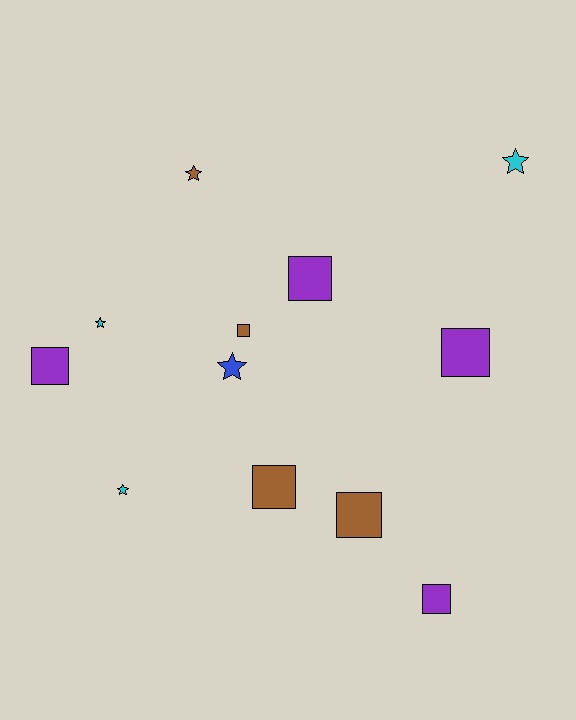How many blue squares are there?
There are no blue squares.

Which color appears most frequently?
Purple, with 4 objects.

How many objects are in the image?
There are 12 objects.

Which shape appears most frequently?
Square, with 7 objects.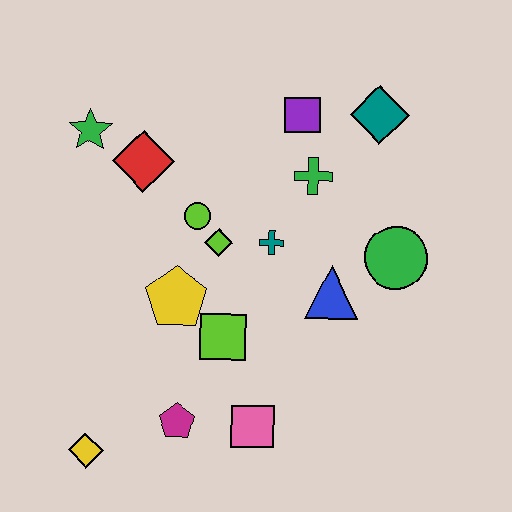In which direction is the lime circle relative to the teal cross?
The lime circle is to the left of the teal cross.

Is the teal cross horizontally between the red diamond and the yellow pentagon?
No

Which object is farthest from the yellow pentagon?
The teal diamond is farthest from the yellow pentagon.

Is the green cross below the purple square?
Yes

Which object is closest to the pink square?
The magenta pentagon is closest to the pink square.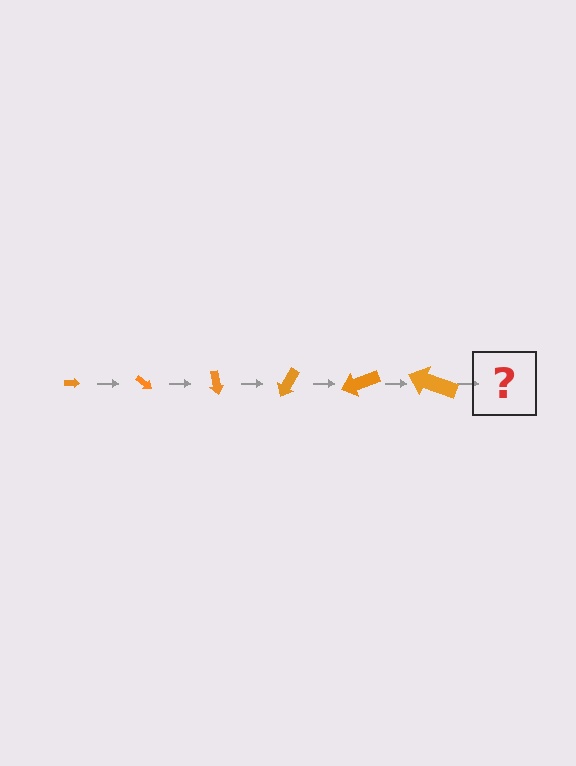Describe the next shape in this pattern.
It should be an arrow, larger than the previous one and rotated 240 degrees from the start.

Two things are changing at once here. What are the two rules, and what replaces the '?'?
The two rules are that the arrow grows larger each step and it rotates 40 degrees each step. The '?' should be an arrow, larger than the previous one and rotated 240 degrees from the start.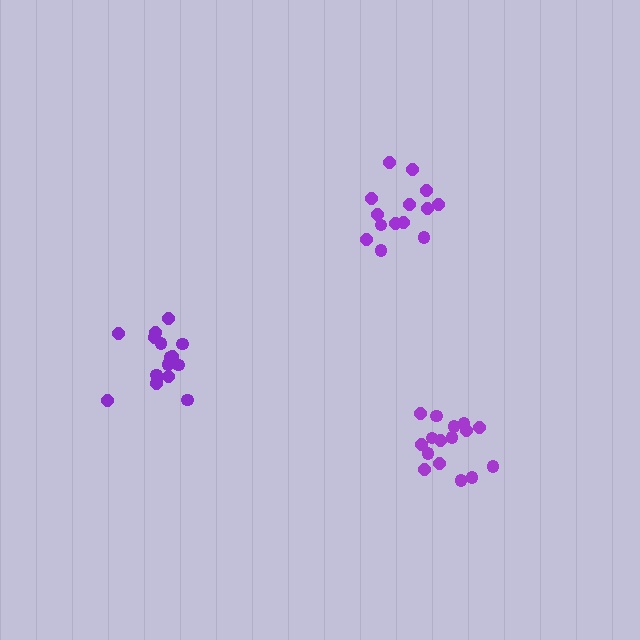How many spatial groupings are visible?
There are 3 spatial groupings.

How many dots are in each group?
Group 1: 14 dots, Group 2: 16 dots, Group 3: 16 dots (46 total).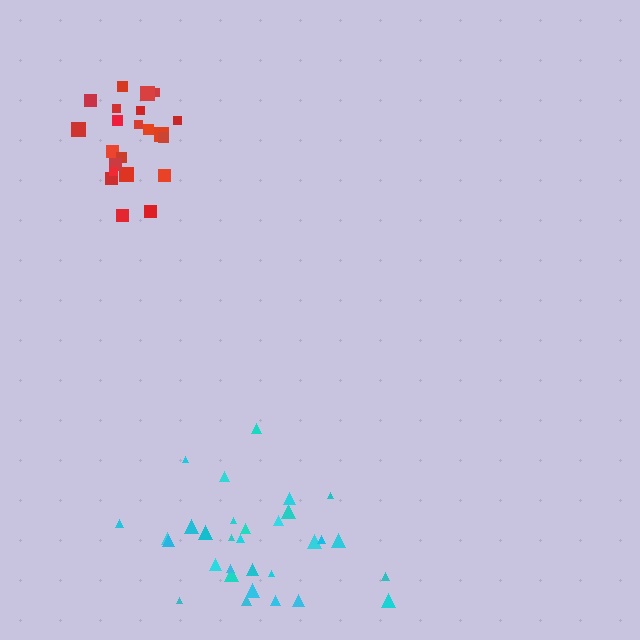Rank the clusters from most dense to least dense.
red, cyan.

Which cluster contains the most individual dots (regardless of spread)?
Cyan (31).